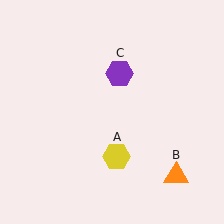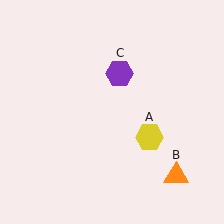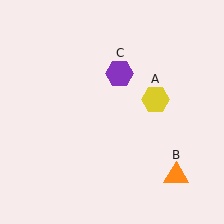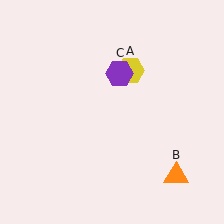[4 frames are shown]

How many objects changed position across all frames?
1 object changed position: yellow hexagon (object A).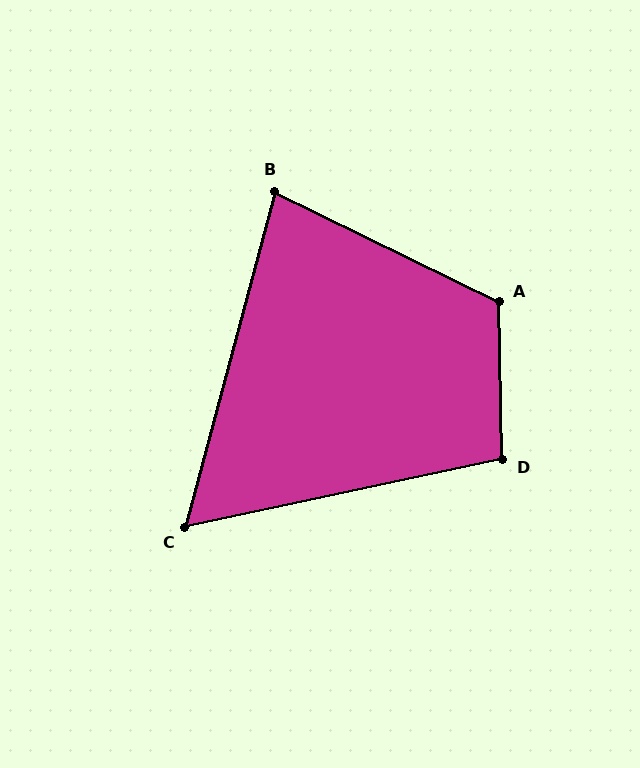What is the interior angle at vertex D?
Approximately 101 degrees (obtuse).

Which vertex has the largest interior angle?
A, at approximately 117 degrees.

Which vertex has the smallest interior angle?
C, at approximately 63 degrees.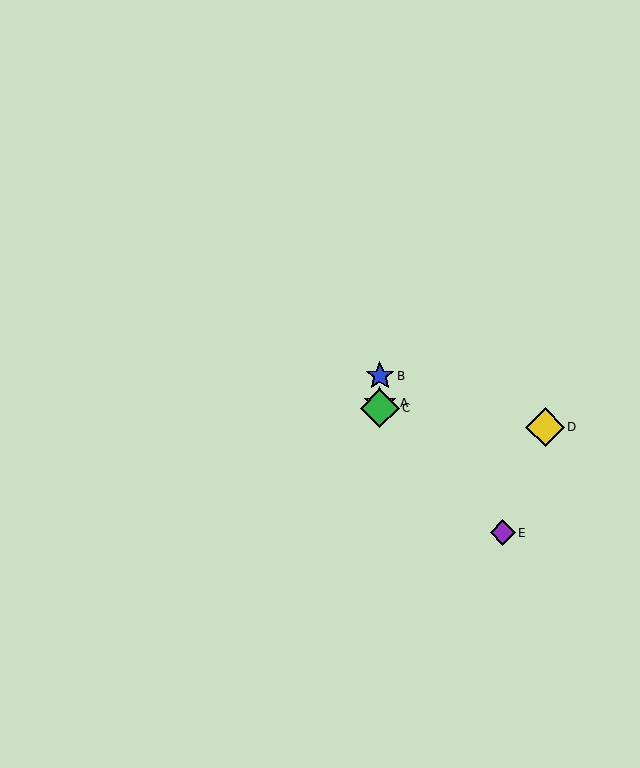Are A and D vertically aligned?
No, A is at x≈380 and D is at x≈545.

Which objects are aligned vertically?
Objects A, B, C are aligned vertically.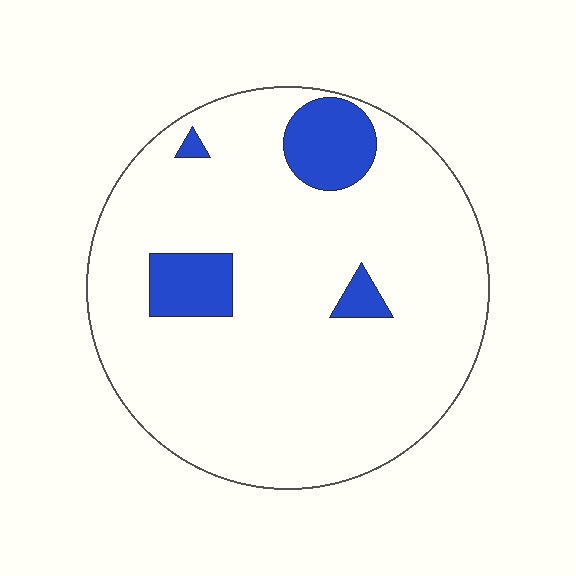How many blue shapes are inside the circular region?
4.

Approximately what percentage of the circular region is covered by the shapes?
Approximately 10%.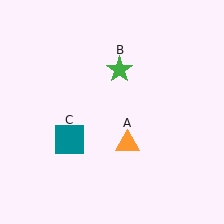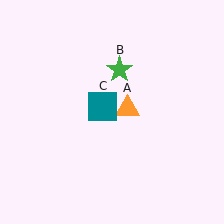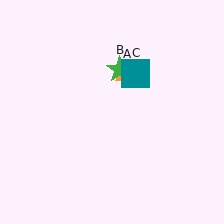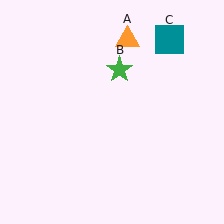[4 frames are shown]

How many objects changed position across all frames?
2 objects changed position: orange triangle (object A), teal square (object C).